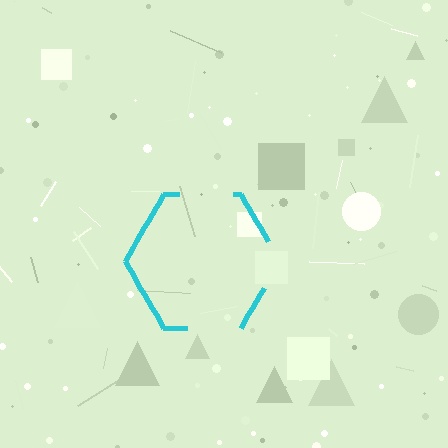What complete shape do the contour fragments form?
The contour fragments form a hexagon.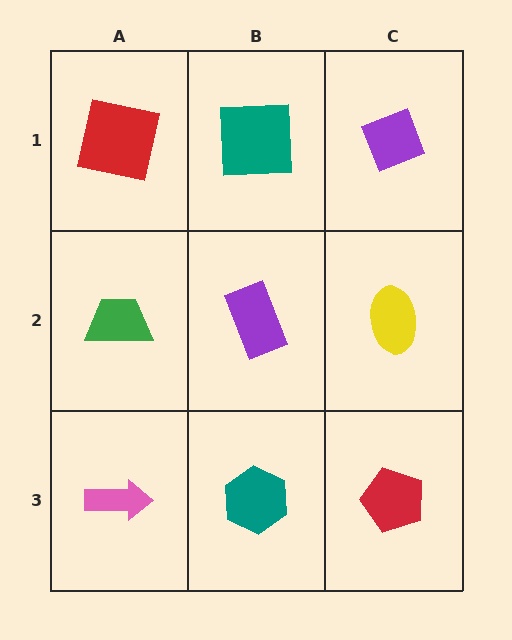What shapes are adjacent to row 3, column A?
A green trapezoid (row 2, column A), a teal hexagon (row 3, column B).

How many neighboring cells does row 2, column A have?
3.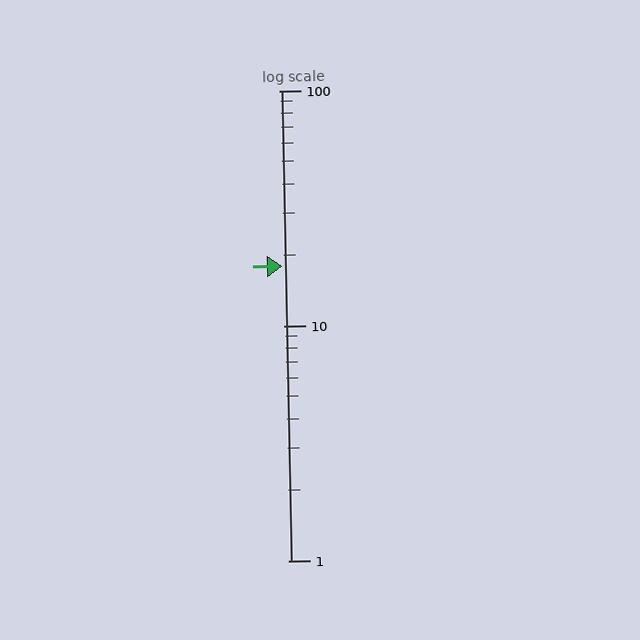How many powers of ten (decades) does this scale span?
The scale spans 2 decades, from 1 to 100.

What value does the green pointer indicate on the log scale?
The pointer indicates approximately 18.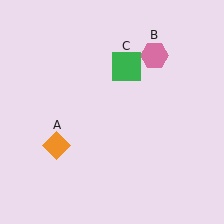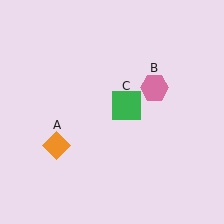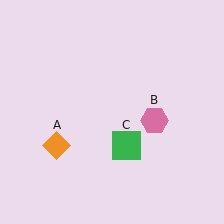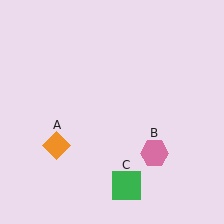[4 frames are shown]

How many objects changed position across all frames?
2 objects changed position: pink hexagon (object B), green square (object C).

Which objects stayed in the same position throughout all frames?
Orange diamond (object A) remained stationary.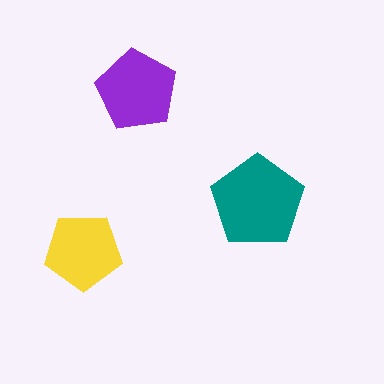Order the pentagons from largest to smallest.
the teal one, the purple one, the yellow one.